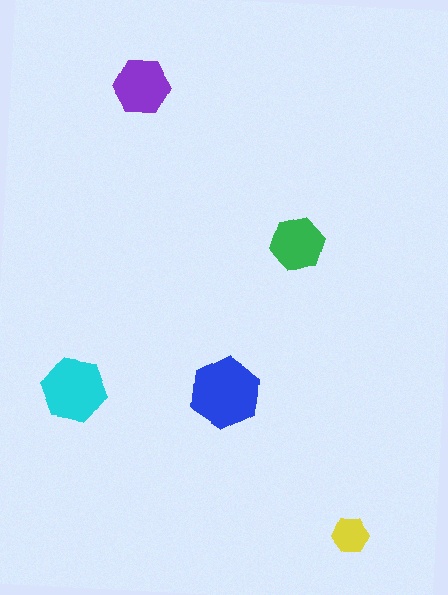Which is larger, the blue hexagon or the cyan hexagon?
The blue one.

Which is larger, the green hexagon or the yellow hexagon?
The green one.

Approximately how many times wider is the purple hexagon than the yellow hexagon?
About 1.5 times wider.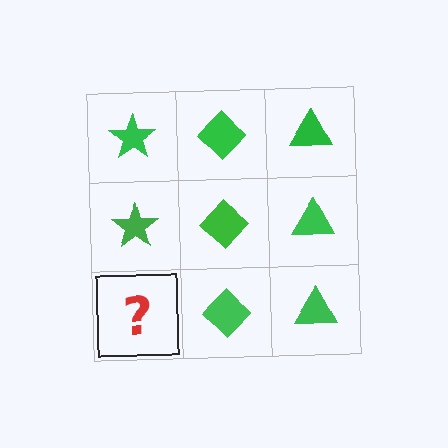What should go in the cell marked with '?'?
The missing cell should contain a green star.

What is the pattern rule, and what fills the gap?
The rule is that each column has a consistent shape. The gap should be filled with a green star.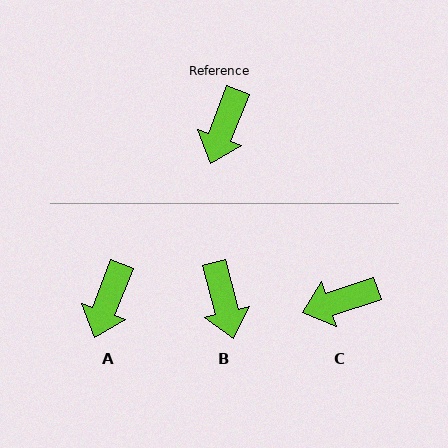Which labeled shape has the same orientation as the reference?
A.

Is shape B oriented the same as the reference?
No, it is off by about 35 degrees.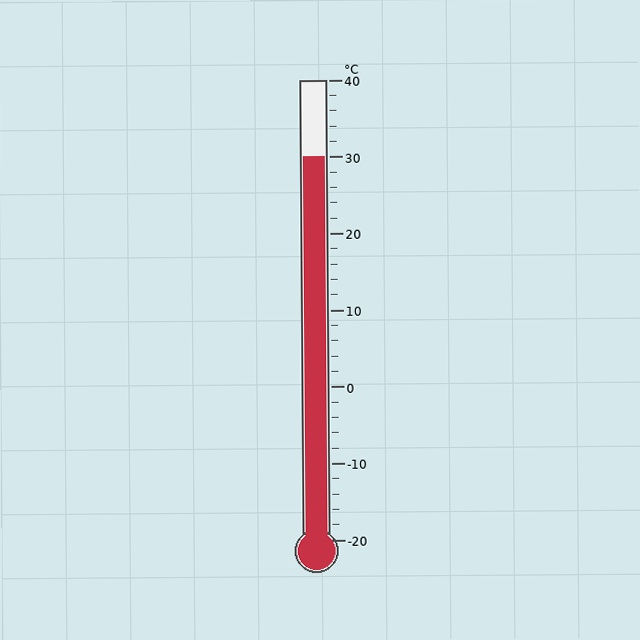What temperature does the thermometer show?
The thermometer shows approximately 30°C.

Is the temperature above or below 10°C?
The temperature is above 10°C.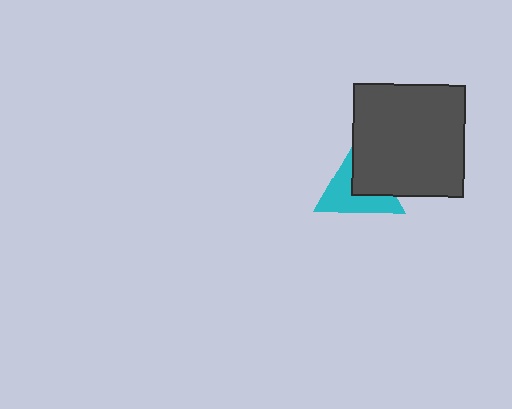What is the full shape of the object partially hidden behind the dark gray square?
The partially hidden object is a cyan triangle.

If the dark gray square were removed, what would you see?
You would see the complete cyan triangle.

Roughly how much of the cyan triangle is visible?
About half of it is visible (roughly 58%).